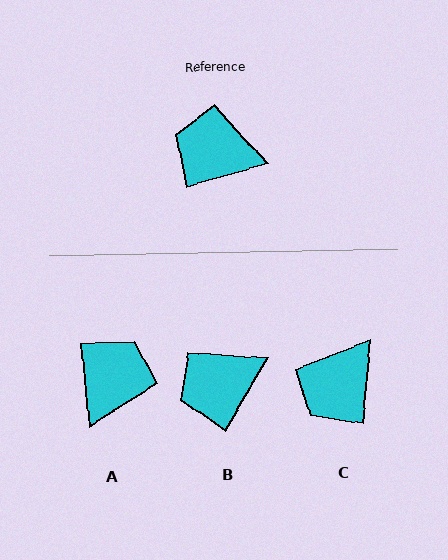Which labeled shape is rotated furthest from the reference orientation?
A, about 100 degrees away.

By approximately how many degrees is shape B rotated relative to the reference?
Approximately 43 degrees counter-clockwise.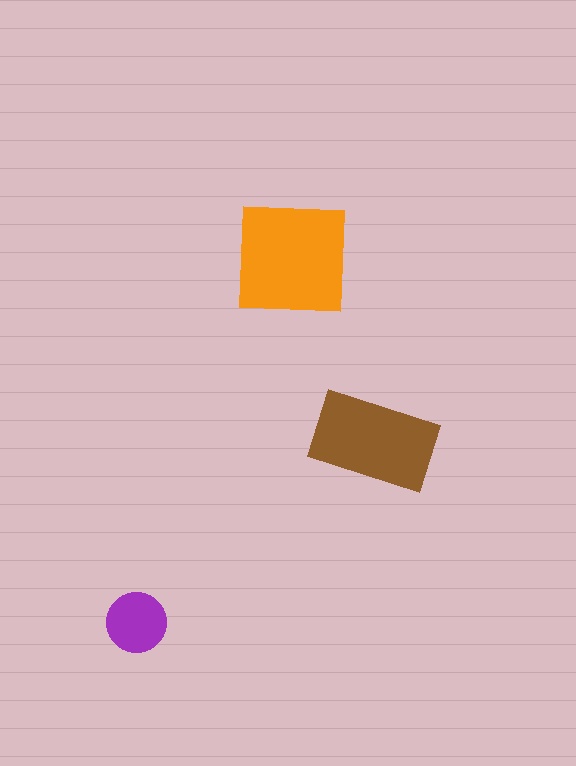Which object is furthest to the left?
The purple circle is leftmost.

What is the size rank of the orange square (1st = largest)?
1st.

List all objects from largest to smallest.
The orange square, the brown rectangle, the purple circle.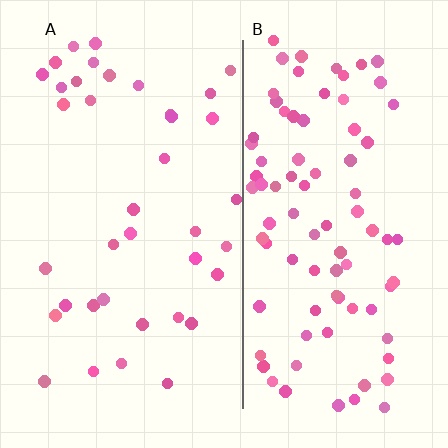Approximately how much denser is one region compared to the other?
Approximately 2.3× — region B over region A.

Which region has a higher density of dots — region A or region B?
B (the right).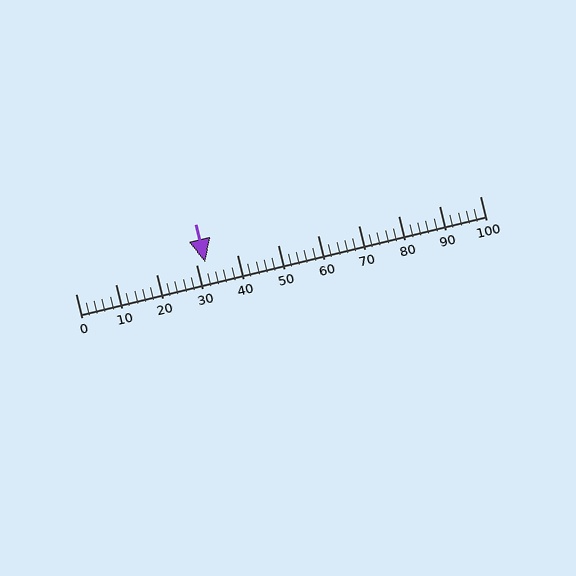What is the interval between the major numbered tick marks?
The major tick marks are spaced 10 units apart.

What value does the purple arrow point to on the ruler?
The purple arrow points to approximately 32.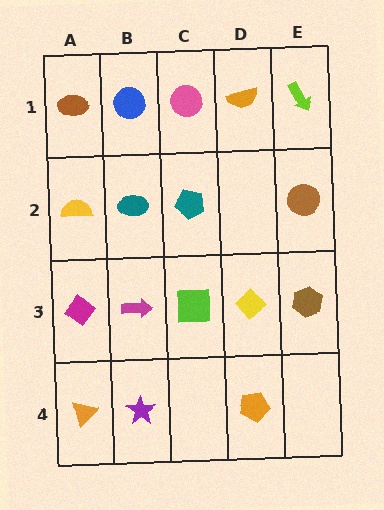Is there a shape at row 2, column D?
No, that cell is empty.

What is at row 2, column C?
A teal pentagon.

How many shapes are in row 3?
5 shapes.